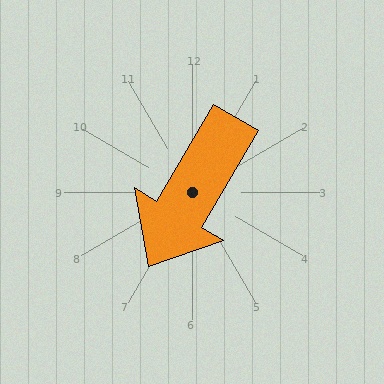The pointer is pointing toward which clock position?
Roughly 7 o'clock.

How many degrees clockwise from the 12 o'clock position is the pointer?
Approximately 211 degrees.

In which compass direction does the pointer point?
Southwest.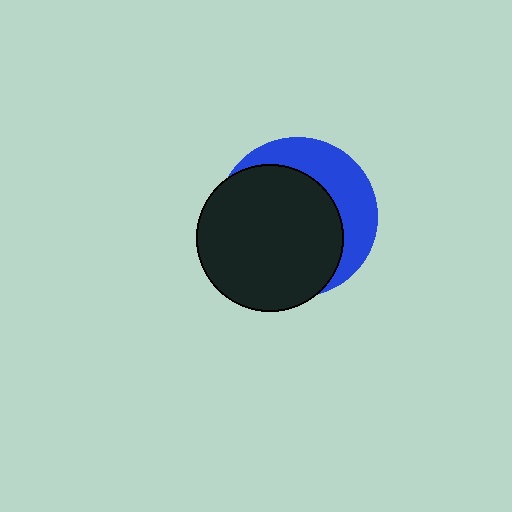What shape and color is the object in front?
The object in front is a black circle.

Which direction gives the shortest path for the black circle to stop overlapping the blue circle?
Moving toward the lower-left gives the shortest separation.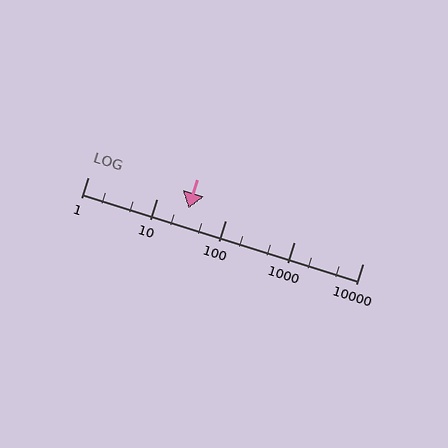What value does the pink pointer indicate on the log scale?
The pointer indicates approximately 29.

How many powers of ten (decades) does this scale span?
The scale spans 4 decades, from 1 to 10000.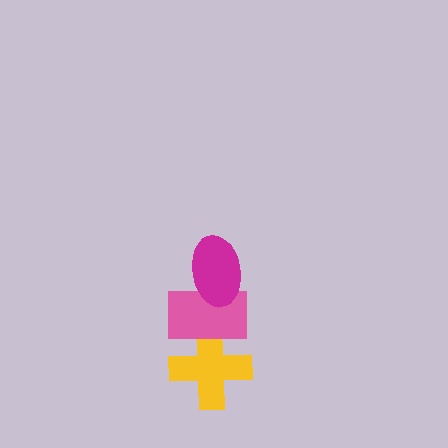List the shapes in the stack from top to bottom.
From top to bottom: the magenta ellipse, the pink rectangle, the yellow cross.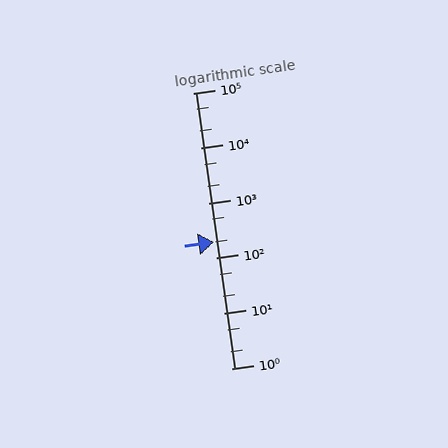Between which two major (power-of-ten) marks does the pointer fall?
The pointer is between 100 and 1000.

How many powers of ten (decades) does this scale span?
The scale spans 5 decades, from 1 to 100000.